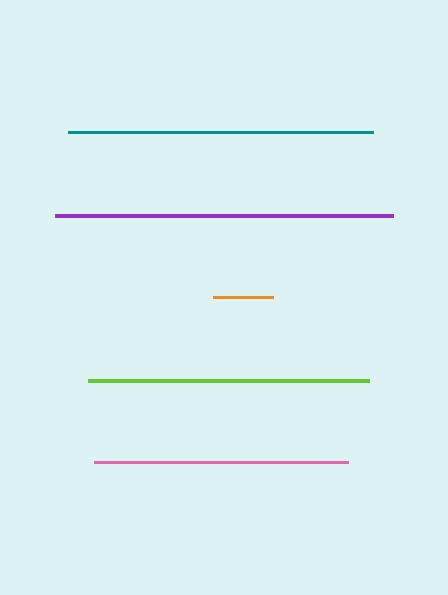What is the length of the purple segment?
The purple segment is approximately 338 pixels long.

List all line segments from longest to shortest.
From longest to shortest: purple, teal, lime, pink, orange.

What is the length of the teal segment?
The teal segment is approximately 305 pixels long.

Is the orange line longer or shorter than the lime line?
The lime line is longer than the orange line.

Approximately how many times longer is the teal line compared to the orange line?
The teal line is approximately 5.0 times the length of the orange line.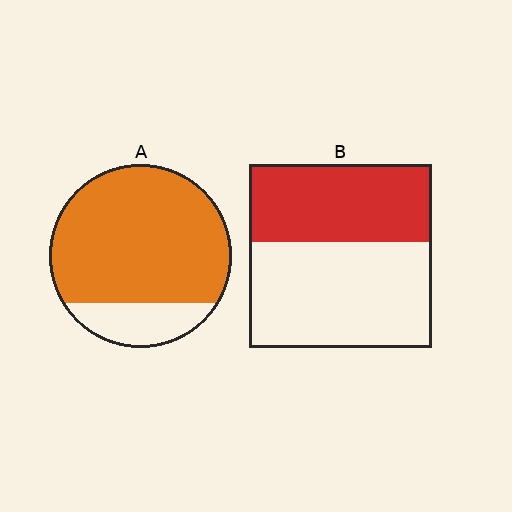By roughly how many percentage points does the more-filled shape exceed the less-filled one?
By roughly 40 percentage points (A over B).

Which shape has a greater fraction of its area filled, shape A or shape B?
Shape A.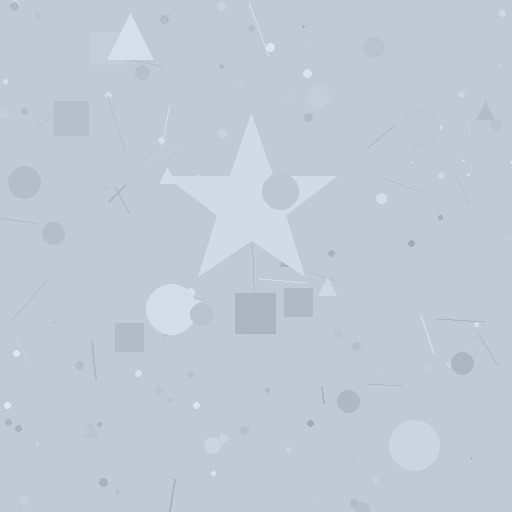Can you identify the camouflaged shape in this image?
The camouflaged shape is a star.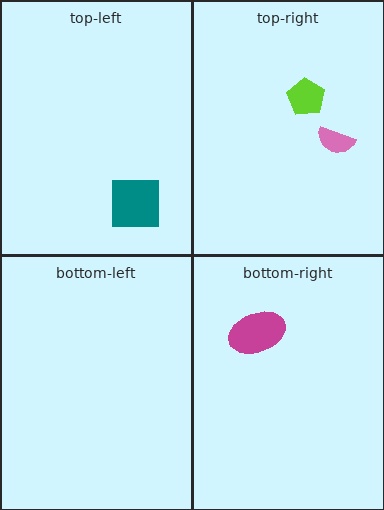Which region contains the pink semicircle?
The top-right region.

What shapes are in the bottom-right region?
The magenta ellipse.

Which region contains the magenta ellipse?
The bottom-right region.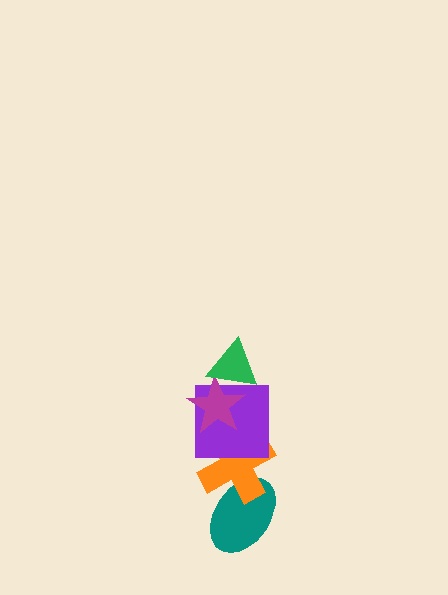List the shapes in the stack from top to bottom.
From top to bottom: the green triangle, the magenta star, the purple square, the orange cross, the teal ellipse.